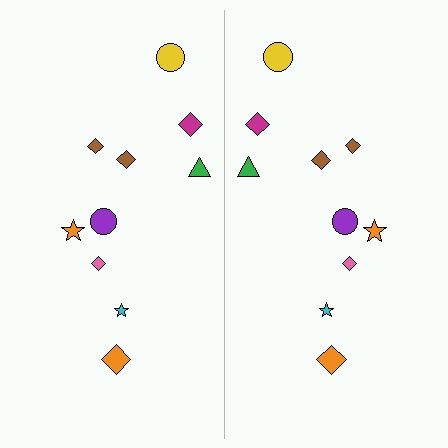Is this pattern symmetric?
Yes, this pattern has bilateral (reflection) symmetry.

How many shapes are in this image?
There are 20 shapes in this image.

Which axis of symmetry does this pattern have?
The pattern has a vertical axis of symmetry running through the center of the image.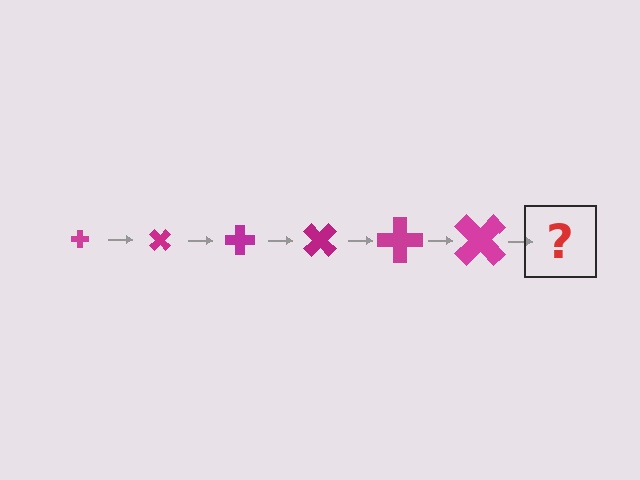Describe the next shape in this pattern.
It should be a cross, larger than the previous one and rotated 270 degrees from the start.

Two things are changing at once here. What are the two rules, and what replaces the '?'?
The two rules are that the cross grows larger each step and it rotates 45 degrees each step. The '?' should be a cross, larger than the previous one and rotated 270 degrees from the start.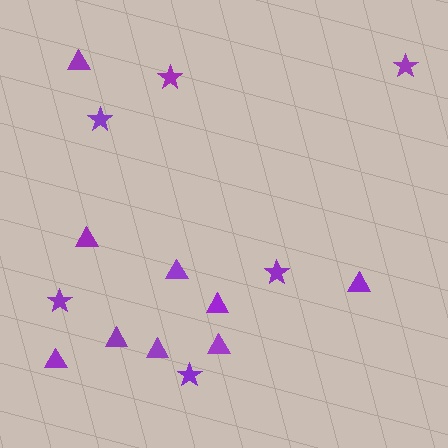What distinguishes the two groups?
There are 2 groups: one group of stars (6) and one group of triangles (9).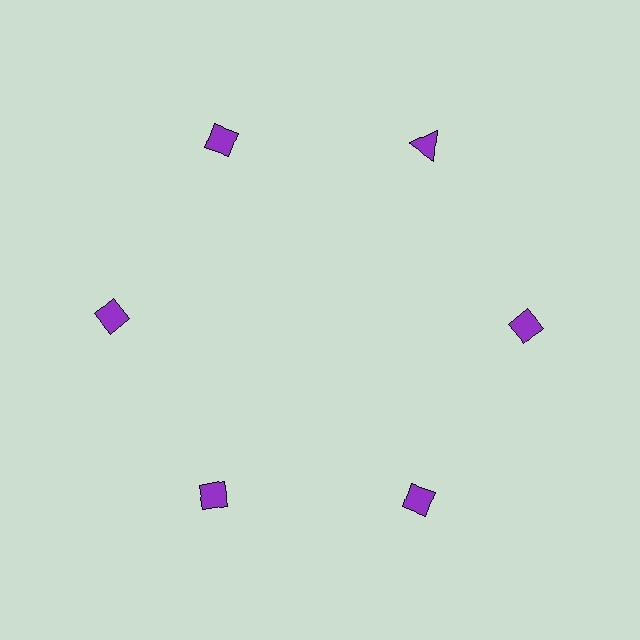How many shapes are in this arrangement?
There are 6 shapes arranged in a ring pattern.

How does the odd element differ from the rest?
It has a different shape: triangle instead of diamond.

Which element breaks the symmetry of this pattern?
The purple triangle at roughly the 1 o'clock position breaks the symmetry. All other shapes are purple diamonds.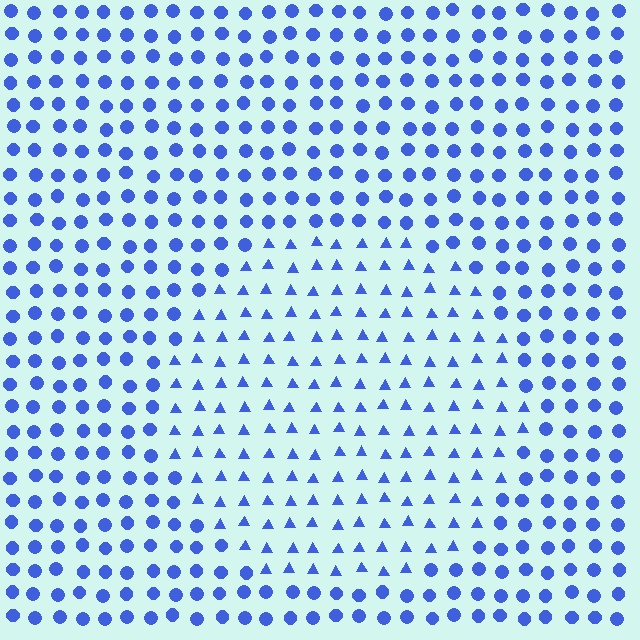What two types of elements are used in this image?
The image uses triangles inside the circle region and circles outside it.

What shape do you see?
I see a circle.